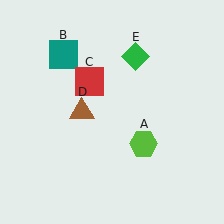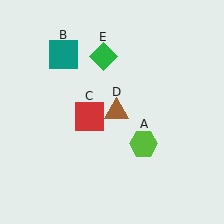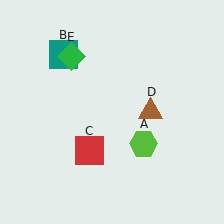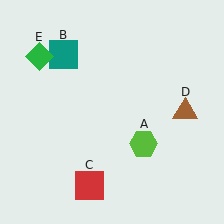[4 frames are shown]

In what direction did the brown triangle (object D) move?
The brown triangle (object D) moved right.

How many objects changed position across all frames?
3 objects changed position: red square (object C), brown triangle (object D), green diamond (object E).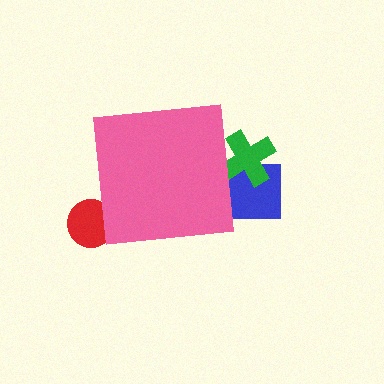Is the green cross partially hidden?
Yes, the green cross is partially hidden behind the pink square.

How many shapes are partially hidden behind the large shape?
3 shapes are partially hidden.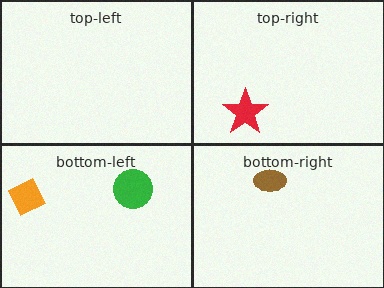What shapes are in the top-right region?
The red star.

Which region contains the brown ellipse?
The bottom-right region.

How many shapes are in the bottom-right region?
1.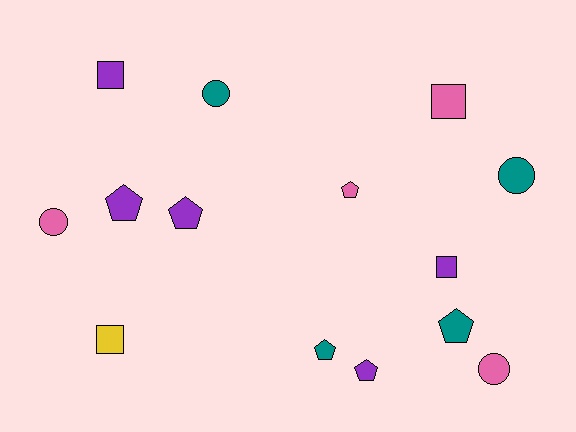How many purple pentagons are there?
There are 3 purple pentagons.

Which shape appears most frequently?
Pentagon, with 6 objects.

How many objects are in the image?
There are 14 objects.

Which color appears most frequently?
Purple, with 5 objects.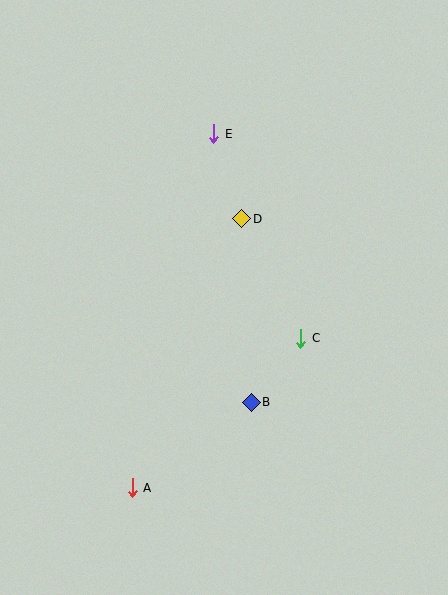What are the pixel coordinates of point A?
Point A is at (132, 488).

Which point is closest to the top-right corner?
Point E is closest to the top-right corner.